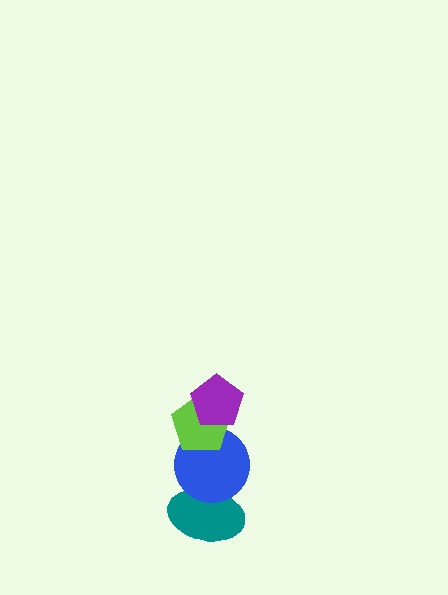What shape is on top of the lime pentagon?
The purple pentagon is on top of the lime pentagon.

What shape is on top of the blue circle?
The lime pentagon is on top of the blue circle.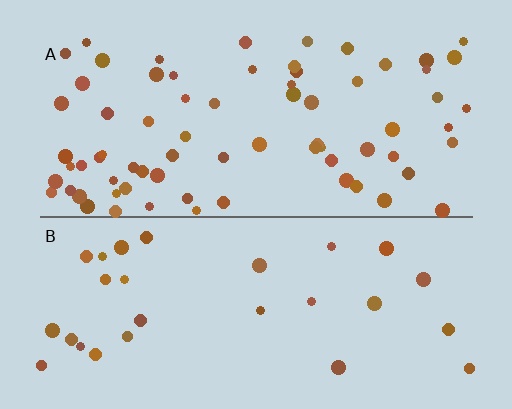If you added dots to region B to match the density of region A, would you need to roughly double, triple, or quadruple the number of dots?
Approximately triple.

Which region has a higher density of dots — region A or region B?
A (the top).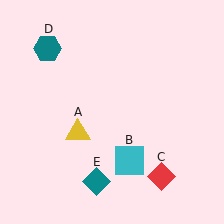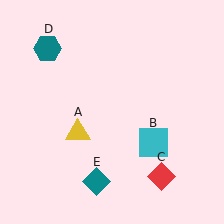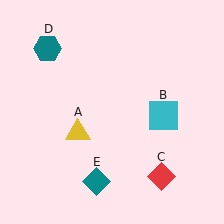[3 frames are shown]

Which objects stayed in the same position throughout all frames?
Yellow triangle (object A) and red diamond (object C) and teal hexagon (object D) and teal diamond (object E) remained stationary.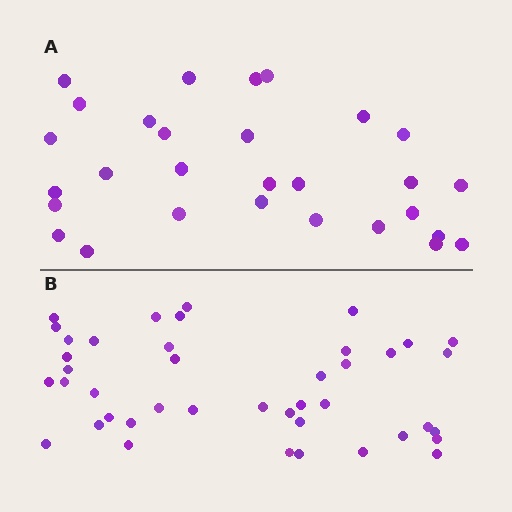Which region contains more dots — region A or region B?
Region B (the bottom region) has more dots.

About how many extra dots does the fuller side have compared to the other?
Region B has approximately 15 more dots than region A.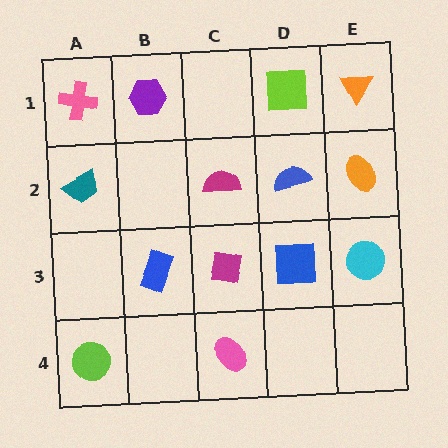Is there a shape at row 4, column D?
No, that cell is empty.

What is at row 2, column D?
A blue semicircle.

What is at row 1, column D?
A lime square.